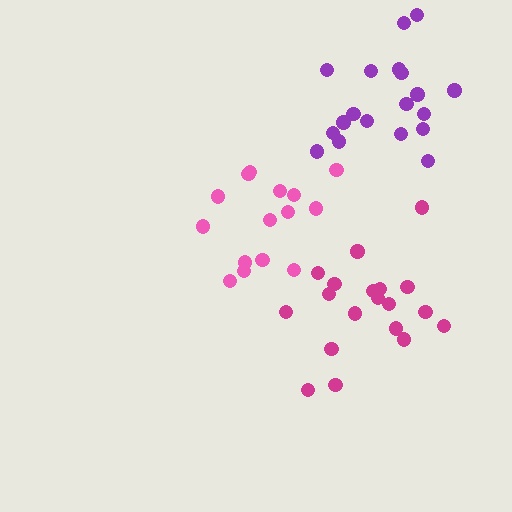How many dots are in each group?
Group 1: 19 dots, Group 2: 15 dots, Group 3: 19 dots (53 total).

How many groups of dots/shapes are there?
There are 3 groups.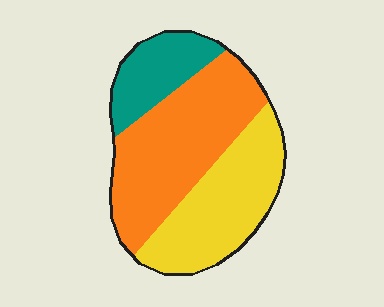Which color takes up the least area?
Teal, at roughly 20%.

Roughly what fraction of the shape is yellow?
Yellow covers 36% of the shape.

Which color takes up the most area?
Orange, at roughly 45%.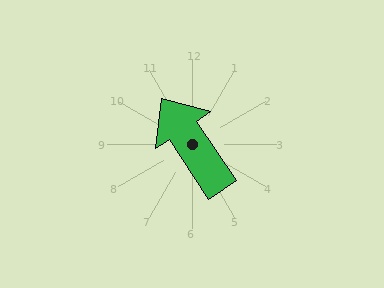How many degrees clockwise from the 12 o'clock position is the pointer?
Approximately 326 degrees.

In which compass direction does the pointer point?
Northwest.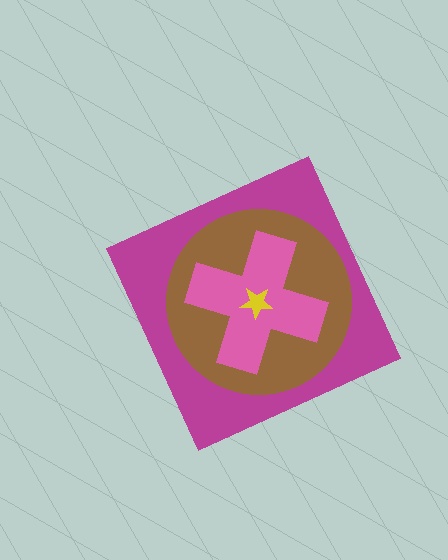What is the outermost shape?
The magenta diamond.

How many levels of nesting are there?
4.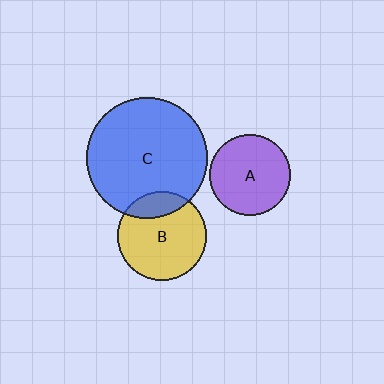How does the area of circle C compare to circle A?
Approximately 2.2 times.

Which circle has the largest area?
Circle C (blue).